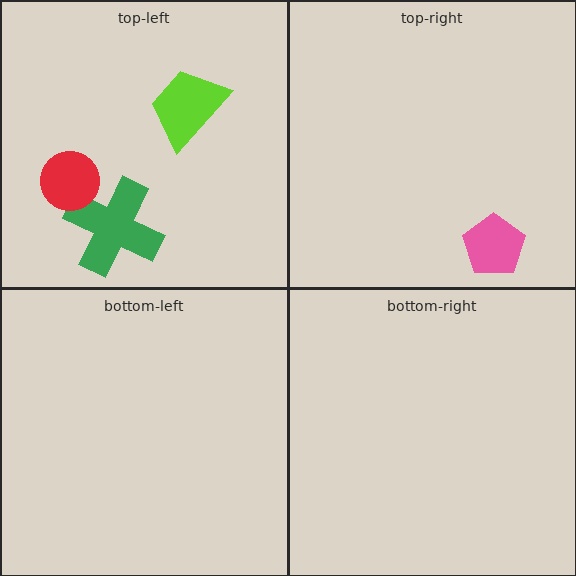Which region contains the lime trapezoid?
The top-left region.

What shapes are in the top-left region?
The lime trapezoid, the green cross, the red circle.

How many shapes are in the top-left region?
3.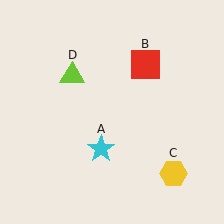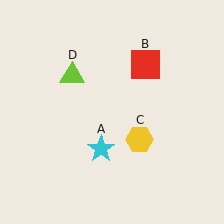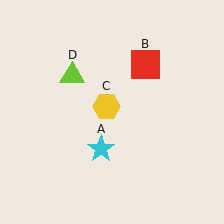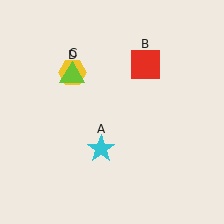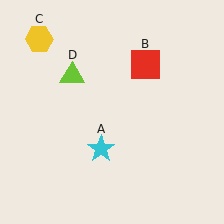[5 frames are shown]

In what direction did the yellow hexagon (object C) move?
The yellow hexagon (object C) moved up and to the left.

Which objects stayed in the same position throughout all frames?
Cyan star (object A) and red square (object B) and lime triangle (object D) remained stationary.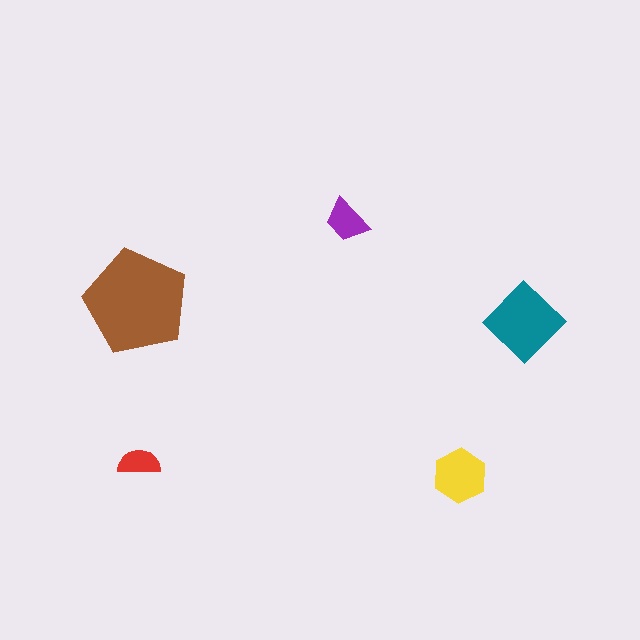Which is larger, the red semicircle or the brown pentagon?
The brown pentagon.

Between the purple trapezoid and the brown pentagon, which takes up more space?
The brown pentagon.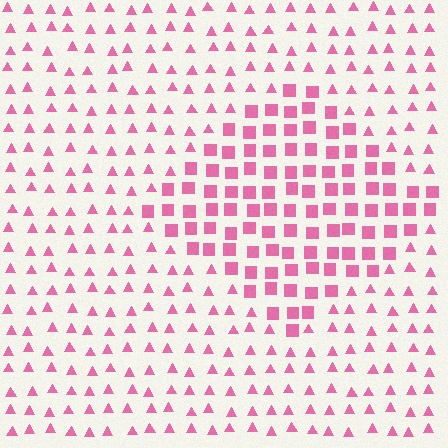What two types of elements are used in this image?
The image uses squares inside the diamond region and triangles outside it.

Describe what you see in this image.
The image is filled with small pink elements arranged in a uniform grid. A diamond-shaped region contains squares, while the surrounding area contains triangles. The boundary is defined purely by the change in element shape.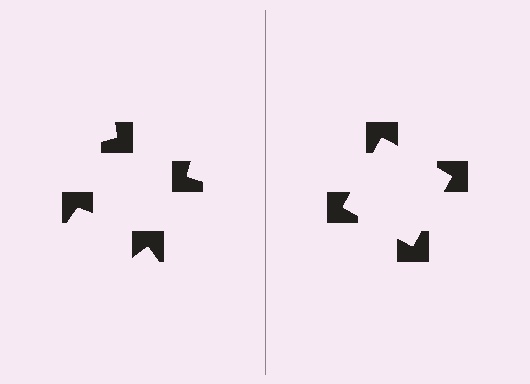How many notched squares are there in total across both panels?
8 — 4 on each side.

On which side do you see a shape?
An illusory square appears on the right side. On the left side the wedge cuts are rotated, so no coherent shape forms.